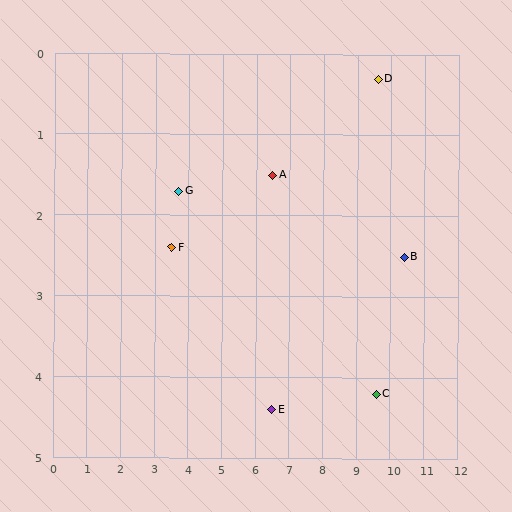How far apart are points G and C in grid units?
Points G and C are about 6.4 grid units apart.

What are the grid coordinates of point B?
Point B is at approximately (10.4, 2.5).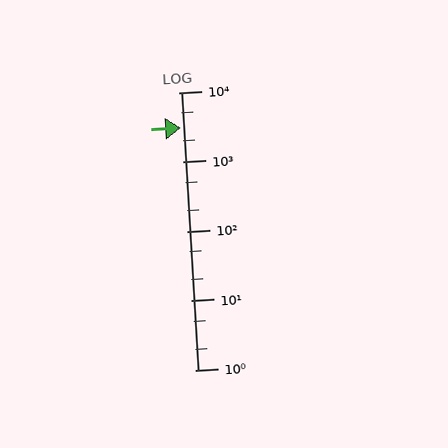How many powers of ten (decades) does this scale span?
The scale spans 4 decades, from 1 to 10000.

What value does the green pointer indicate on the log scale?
The pointer indicates approximately 3100.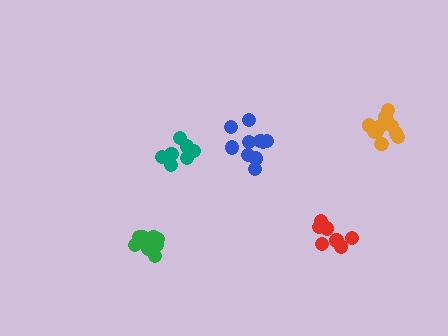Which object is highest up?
The orange cluster is topmost.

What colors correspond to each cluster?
The clusters are colored: teal, green, orange, red, blue.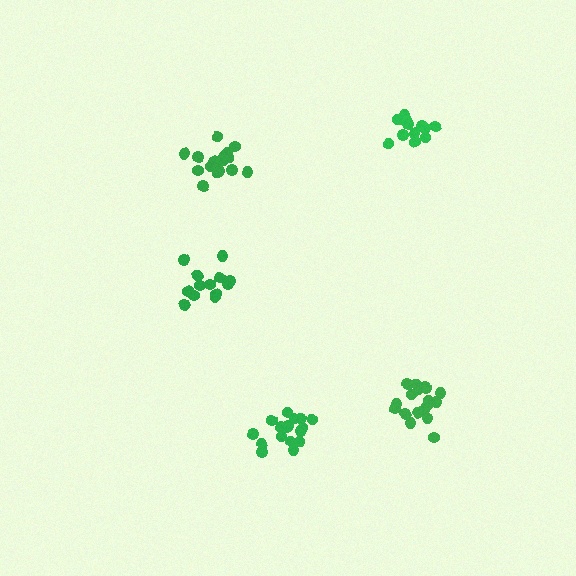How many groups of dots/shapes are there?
There are 5 groups.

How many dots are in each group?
Group 1: 16 dots, Group 2: 13 dots, Group 3: 14 dots, Group 4: 17 dots, Group 5: 19 dots (79 total).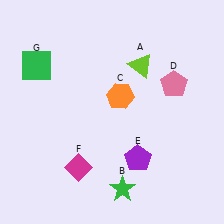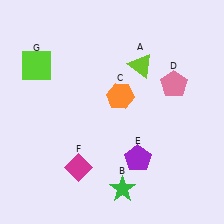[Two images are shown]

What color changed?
The square (G) changed from green in Image 1 to lime in Image 2.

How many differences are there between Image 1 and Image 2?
There is 1 difference between the two images.